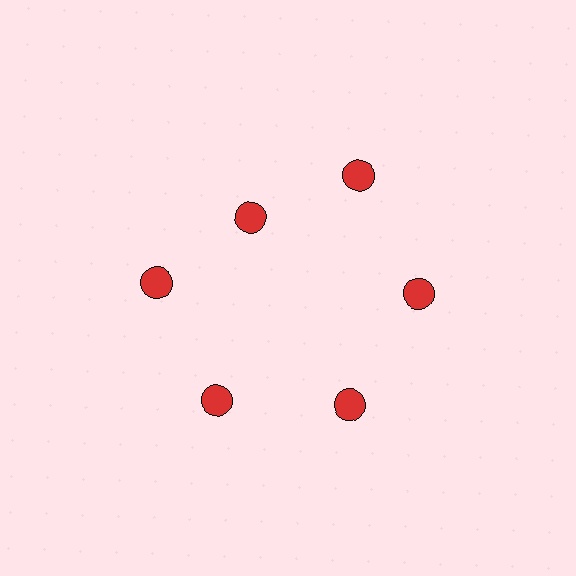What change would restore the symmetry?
The symmetry would be restored by moving it outward, back onto the ring so that all 6 circles sit at equal angles and equal distance from the center.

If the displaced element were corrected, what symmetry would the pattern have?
It would have 6-fold rotational symmetry — the pattern would map onto itself every 60 degrees.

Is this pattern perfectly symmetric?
No. The 6 red circles are arranged in a ring, but one element near the 11 o'clock position is pulled inward toward the center, breaking the 6-fold rotational symmetry.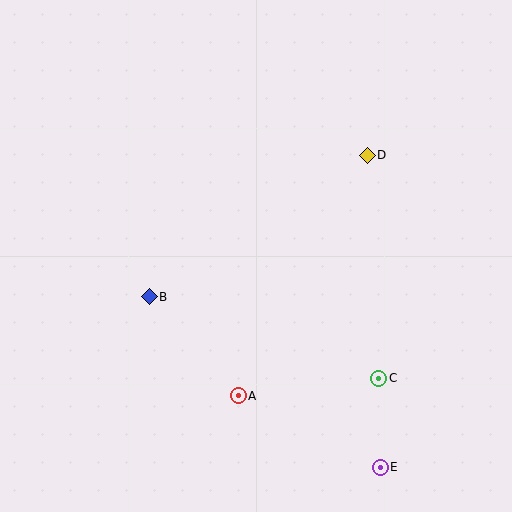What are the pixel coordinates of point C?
Point C is at (379, 378).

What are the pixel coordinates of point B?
Point B is at (149, 297).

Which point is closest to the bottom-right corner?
Point E is closest to the bottom-right corner.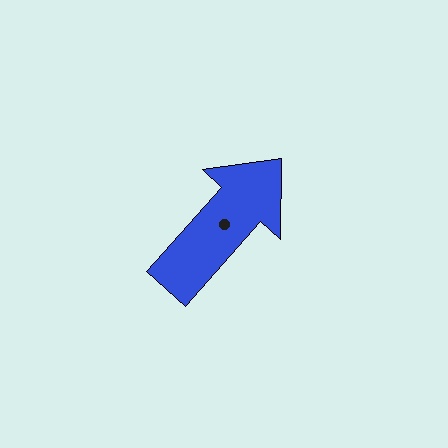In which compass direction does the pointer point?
Northeast.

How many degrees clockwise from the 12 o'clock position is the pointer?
Approximately 42 degrees.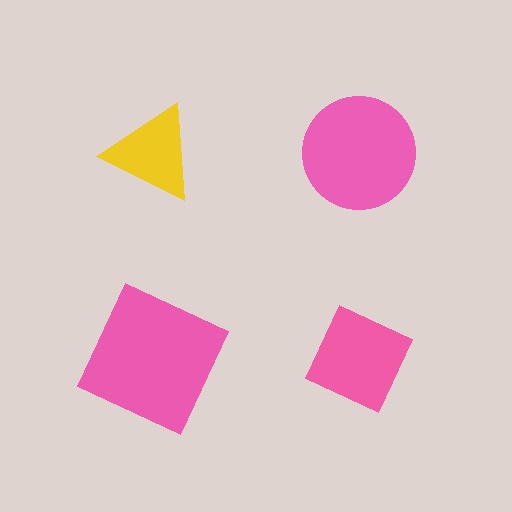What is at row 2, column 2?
A pink diamond.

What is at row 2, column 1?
A pink square.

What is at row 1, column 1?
A yellow triangle.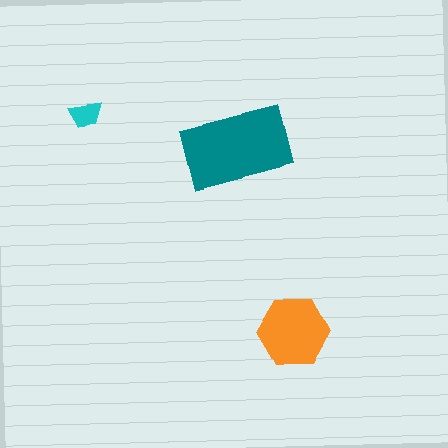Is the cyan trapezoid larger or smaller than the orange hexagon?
Smaller.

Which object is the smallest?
The cyan trapezoid.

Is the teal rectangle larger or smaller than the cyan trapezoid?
Larger.